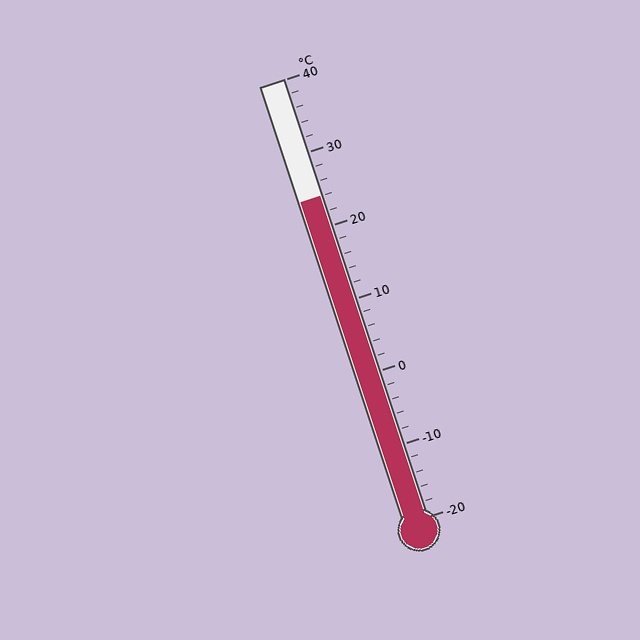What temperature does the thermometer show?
The thermometer shows approximately 24°C.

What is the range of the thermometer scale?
The thermometer scale ranges from -20°C to 40°C.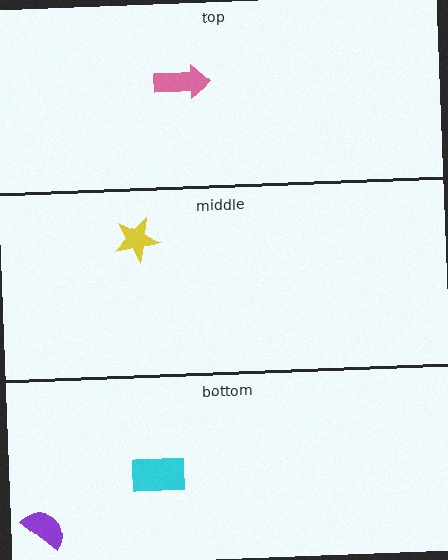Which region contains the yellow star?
The middle region.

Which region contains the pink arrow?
The top region.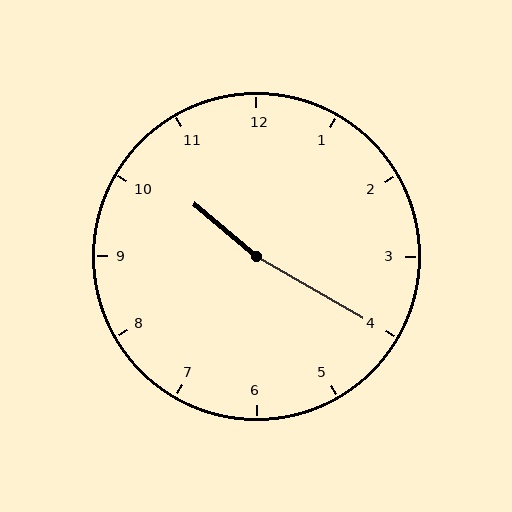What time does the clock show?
10:20.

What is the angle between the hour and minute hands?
Approximately 170 degrees.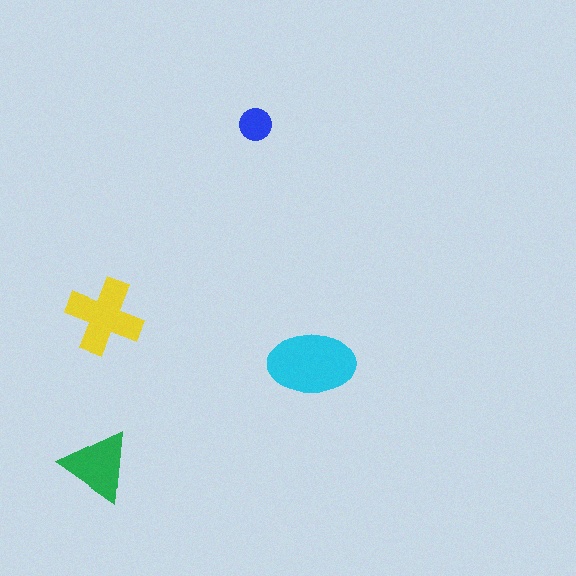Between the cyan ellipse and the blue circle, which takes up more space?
The cyan ellipse.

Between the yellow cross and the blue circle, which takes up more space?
The yellow cross.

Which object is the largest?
The cyan ellipse.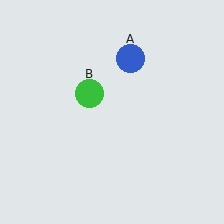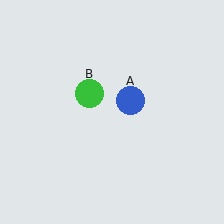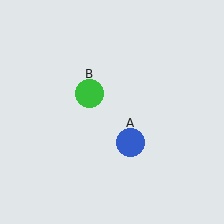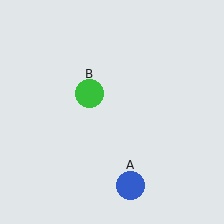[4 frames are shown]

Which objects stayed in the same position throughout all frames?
Green circle (object B) remained stationary.